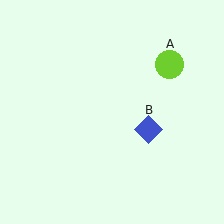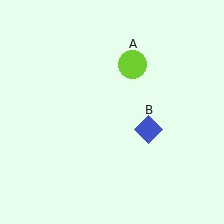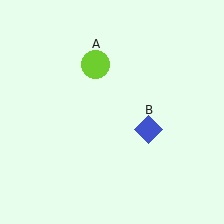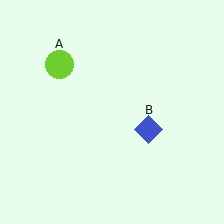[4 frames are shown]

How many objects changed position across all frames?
1 object changed position: lime circle (object A).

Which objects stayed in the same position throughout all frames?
Blue diamond (object B) remained stationary.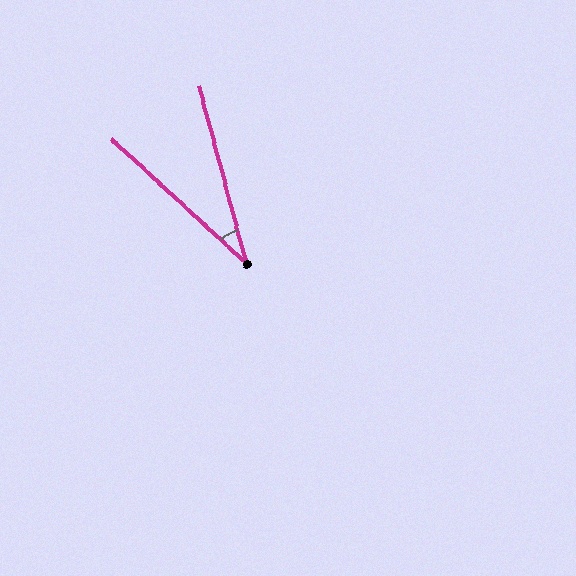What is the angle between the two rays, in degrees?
Approximately 33 degrees.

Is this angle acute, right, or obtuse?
It is acute.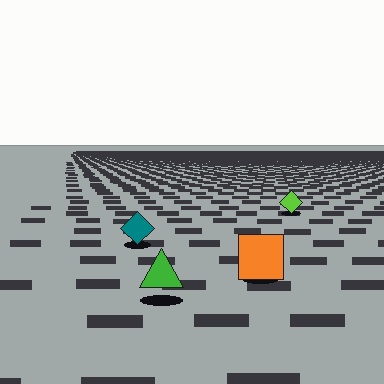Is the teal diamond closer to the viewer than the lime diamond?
Yes. The teal diamond is closer — you can tell from the texture gradient: the ground texture is coarser near it.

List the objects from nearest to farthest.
From nearest to farthest: the green triangle, the orange square, the teal diamond, the lime diamond.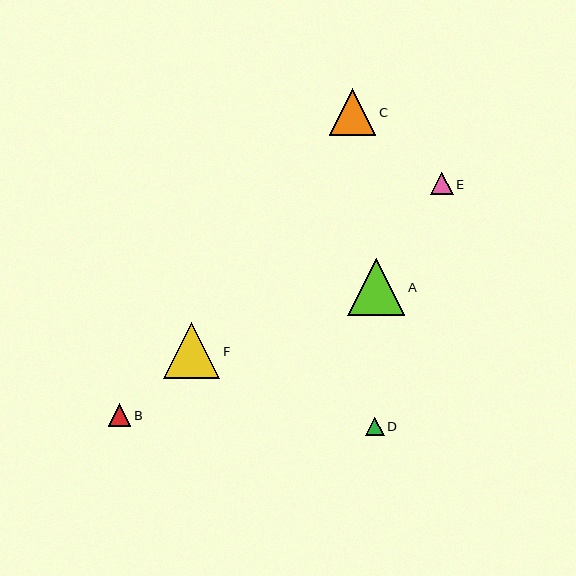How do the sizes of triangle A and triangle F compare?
Triangle A and triangle F are approximately the same size.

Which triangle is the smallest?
Triangle D is the smallest with a size of approximately 19 pixels.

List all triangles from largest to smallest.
From largest to smallest: A, F, C, B, E, D.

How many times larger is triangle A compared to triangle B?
Triangle A is approximately 2.5 times the size of triangle B.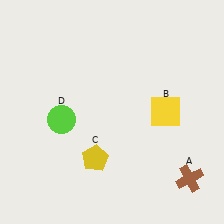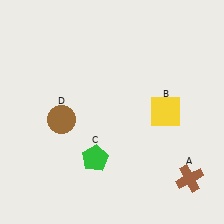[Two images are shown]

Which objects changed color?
C changed from yellow to green. D changed from lime to brown.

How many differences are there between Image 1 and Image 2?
There are 2 differences between the two images.